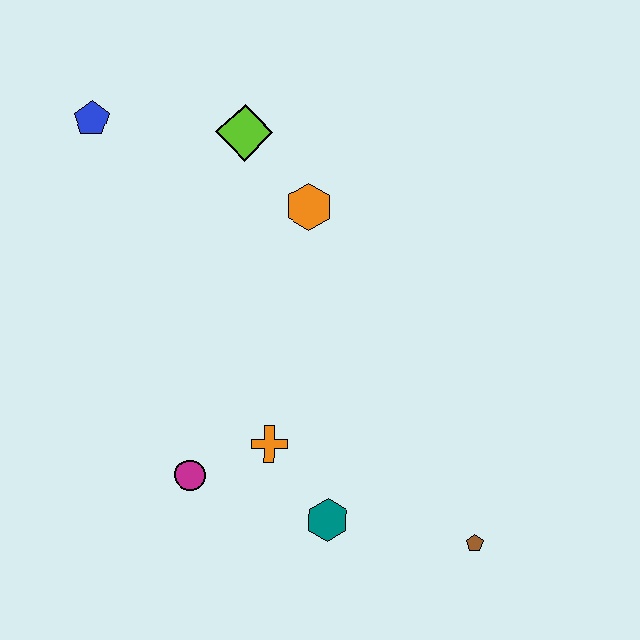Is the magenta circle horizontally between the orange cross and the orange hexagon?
No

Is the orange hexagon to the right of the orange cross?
Yes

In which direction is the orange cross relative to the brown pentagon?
The orange cross is to the left of the brown pentagon.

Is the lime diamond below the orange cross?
No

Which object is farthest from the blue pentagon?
The brown pentagon is farthest from the blue pentagon.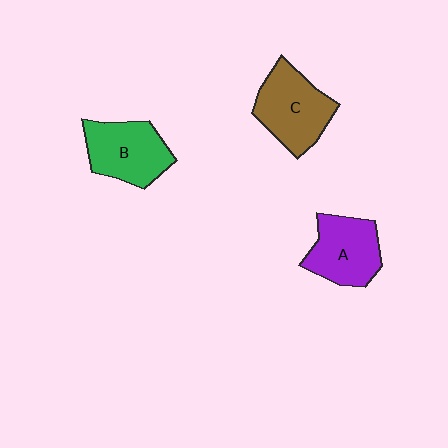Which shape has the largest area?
Shape C (brown).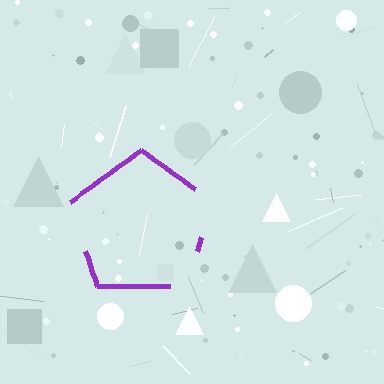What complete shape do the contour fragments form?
The contour fragments form a pentagon.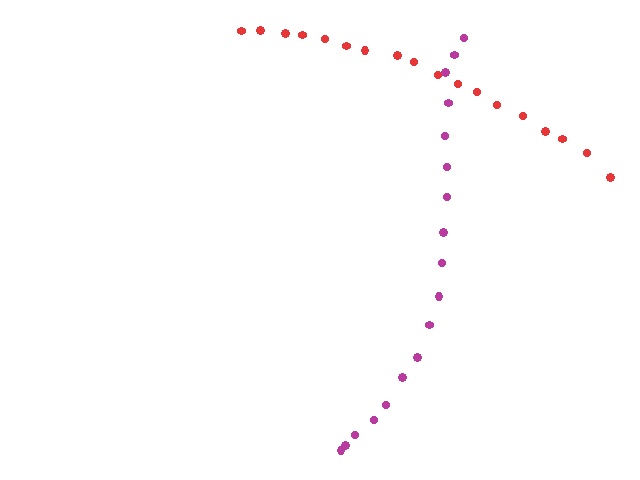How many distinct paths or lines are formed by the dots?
There are 2 distinct paths.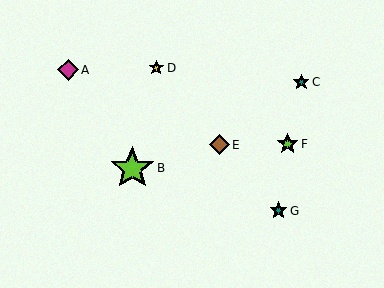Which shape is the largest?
The lime star (labeled B) is the largest.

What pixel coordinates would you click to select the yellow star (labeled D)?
Click at (156, 68) to select the yellow star D.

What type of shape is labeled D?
Shape D is a yellow star.